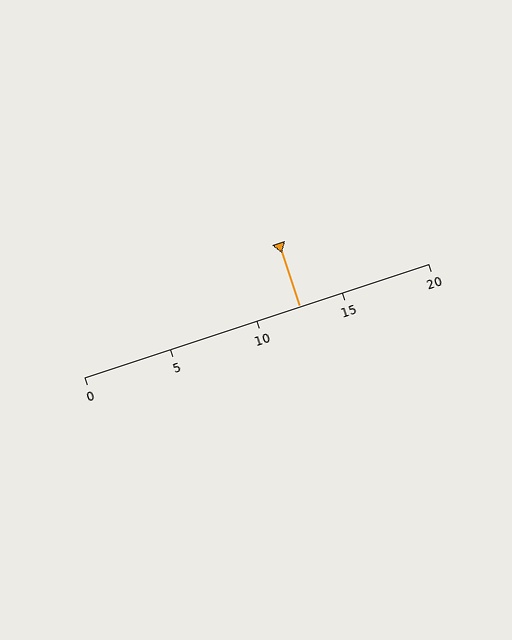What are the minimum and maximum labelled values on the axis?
The axis runs from 0 to 20.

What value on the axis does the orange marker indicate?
The marker indicates approximately 12.5.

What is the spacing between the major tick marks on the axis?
The major ticks are spaced 5 apart.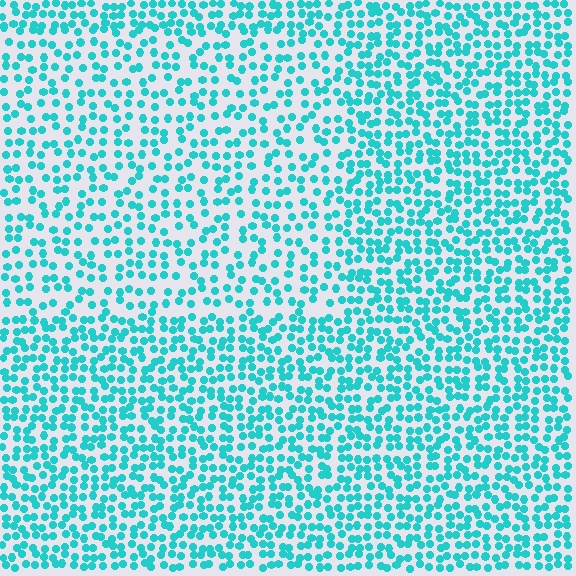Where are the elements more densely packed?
The elements are more densely packed outside the rectangle boundary.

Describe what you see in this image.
The image contains small cyan elements arranged at two different densities. A rectangle-shaped region is visible where the elements are less densely packed than the surrounding area.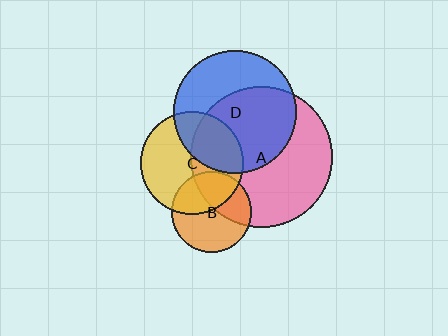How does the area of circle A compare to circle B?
Approximately 3.1 times.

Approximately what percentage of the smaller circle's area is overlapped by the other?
Approximately 60%.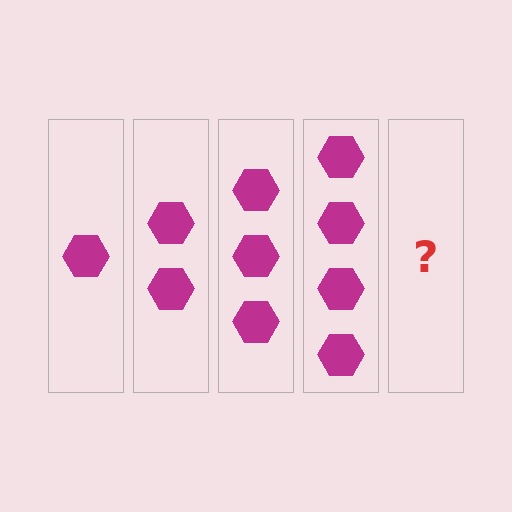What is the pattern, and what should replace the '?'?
The pattern is that each step adds one more hexagon. The '?' should be 5 hexagons.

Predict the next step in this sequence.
The next step is 5 hexagons.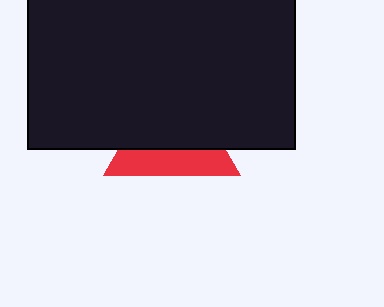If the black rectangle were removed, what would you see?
You would see the complete red triangle.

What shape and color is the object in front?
The object in front is a black rectangle.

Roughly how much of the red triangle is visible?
A small part of it is visible (roughly 39%).